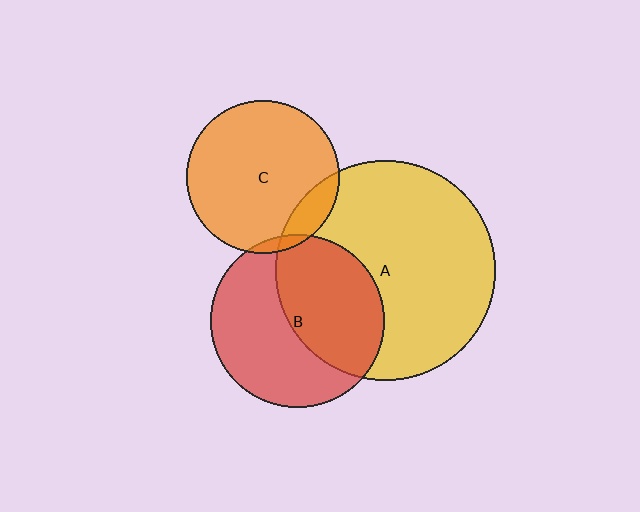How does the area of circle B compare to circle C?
Approximately 1.3 times.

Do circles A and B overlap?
Yes.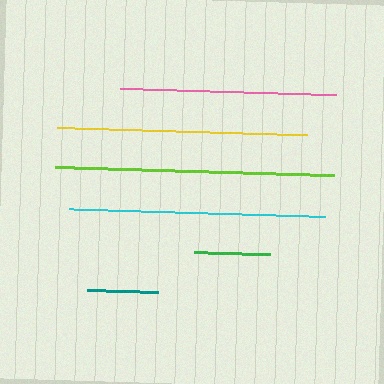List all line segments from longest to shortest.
From longest to shortest: lime, cyan, yellow, pink, green, teal.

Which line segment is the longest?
The lime line is the longest at approximately 279 pixels.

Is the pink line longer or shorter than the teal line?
The pink line is longer than the teal line.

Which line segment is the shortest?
The teal line is the shortest at approximately 71 pixels.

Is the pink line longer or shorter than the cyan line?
The cyan line is longer than the pink line.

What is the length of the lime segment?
The lime segment is approximately 279 pixels long.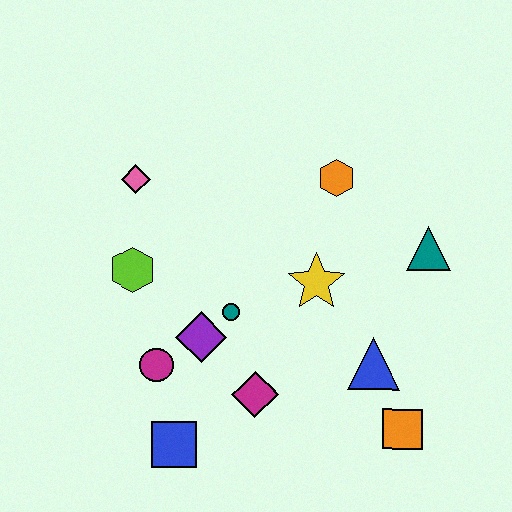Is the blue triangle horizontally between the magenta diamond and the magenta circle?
No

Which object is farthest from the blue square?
The teal triangle is farthest from the blue square.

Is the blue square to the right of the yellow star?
No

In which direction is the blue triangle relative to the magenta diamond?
The blue triangle is to the right of the magenta diamond.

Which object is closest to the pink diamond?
The lime hexagon is closest to the pink diamond.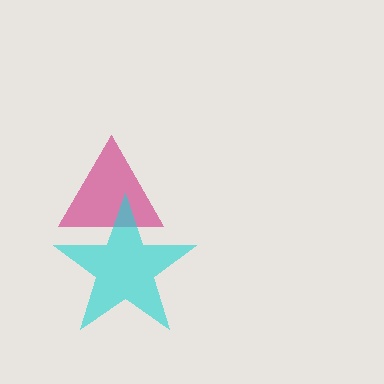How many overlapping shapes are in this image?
There are 2 overlapping shapes in the image.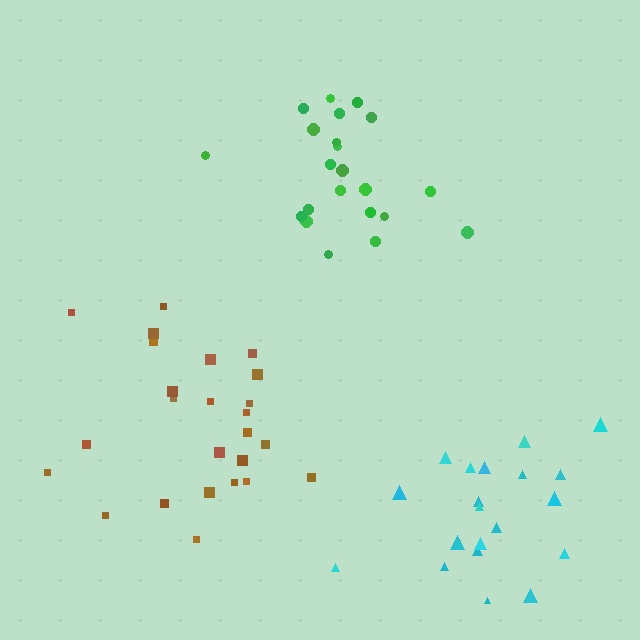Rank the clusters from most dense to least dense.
green, brown, cyan.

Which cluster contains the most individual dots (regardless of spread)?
Brown (25).